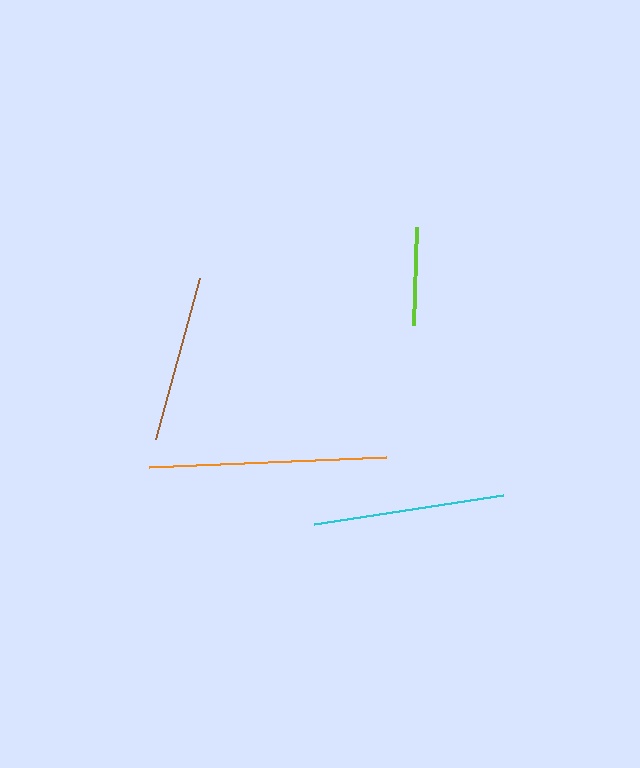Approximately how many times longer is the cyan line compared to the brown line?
The cyan line is approximately 1.2 times the length of the brown line.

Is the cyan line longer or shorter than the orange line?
The orange line is longer than the cyan line.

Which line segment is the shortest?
The lime line is the shortest at approximately 98 pixels.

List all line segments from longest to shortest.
From longest to shortest: orange, cyan, brown, lime.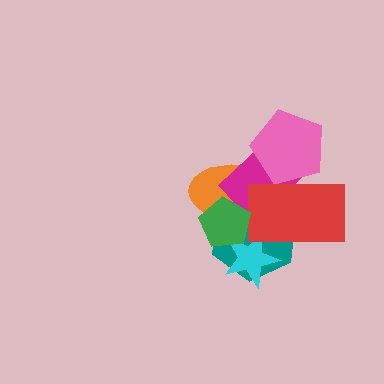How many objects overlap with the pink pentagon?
3 objects overlap with the pink pentagon.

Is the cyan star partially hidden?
Yes, it is partially covered by another shape.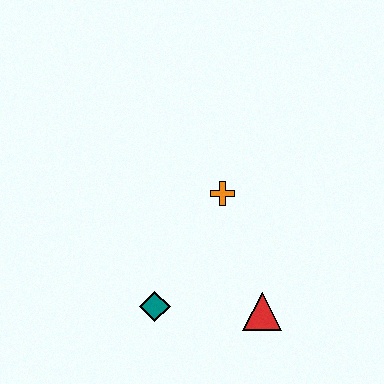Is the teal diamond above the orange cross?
No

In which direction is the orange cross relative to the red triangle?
The orange cross is above the red triangle.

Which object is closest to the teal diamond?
The red triangle is closest to the teal diamond.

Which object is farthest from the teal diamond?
The orange cross is farthest from the teal diamond.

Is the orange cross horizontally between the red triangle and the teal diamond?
Yes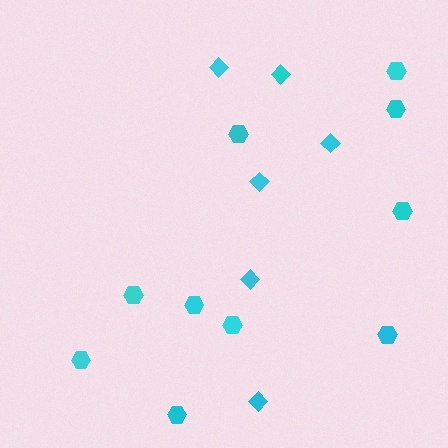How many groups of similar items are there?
There are 2 groups: one group of hexagons (10) and one group of diamonds (6).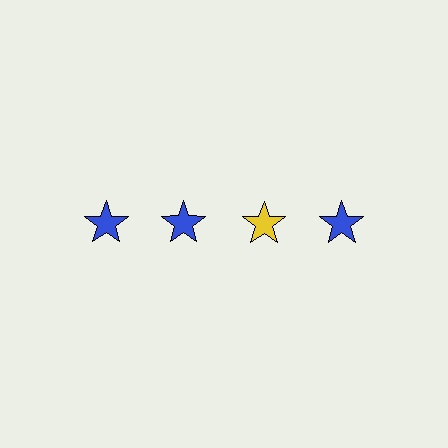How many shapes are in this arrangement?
There are 4 shapes arranged in a grid pattern.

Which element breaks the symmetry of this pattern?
The yellow star in the top row, center column breaks the symmetry. All other shapes are blue stars.